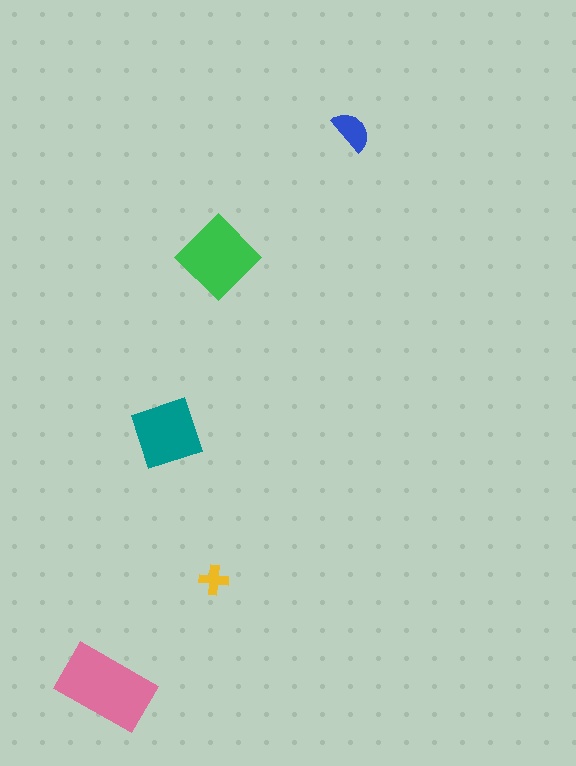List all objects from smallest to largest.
The yellow cross, the blue semicircle, the teal square, the green diamond, the pink rectangle.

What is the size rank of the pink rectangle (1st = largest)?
1st.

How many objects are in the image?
There are 5 objects in the image.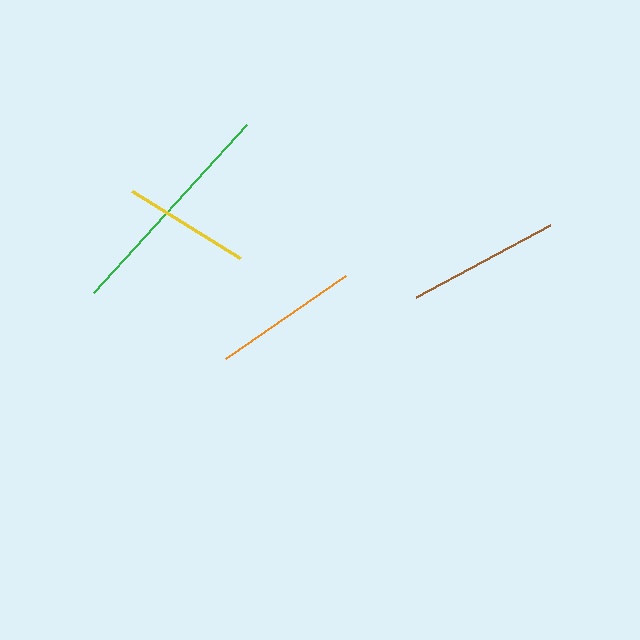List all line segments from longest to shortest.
From longest to shortest: green, brown, orange, yellow.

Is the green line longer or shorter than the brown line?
The green line is longer than the brown line.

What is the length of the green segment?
The green segment is approximately 227 pixels long.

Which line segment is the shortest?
The yellow line is the shortest at approximately 127 pixels.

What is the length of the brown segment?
The brown segment is approximately 152 pixels long.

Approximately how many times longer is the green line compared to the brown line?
The green line is approximately 1.5 times the length of the brown line.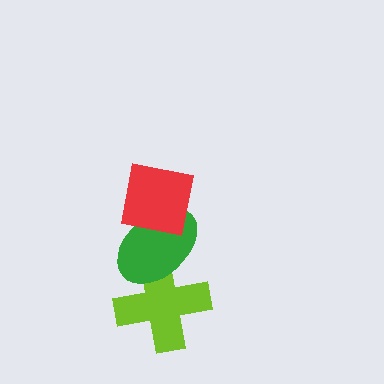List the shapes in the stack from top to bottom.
From top to bottom: the red square, the green ellipse, the lime cross.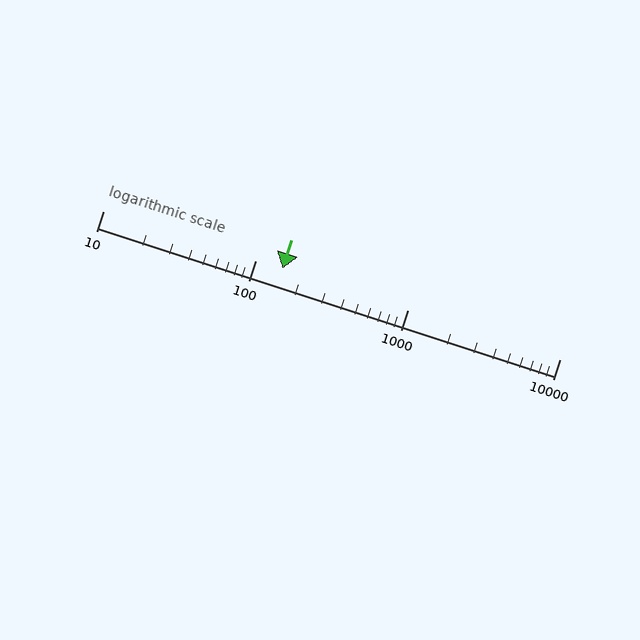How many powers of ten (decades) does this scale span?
The scale spans 3 decades, from 10 to 10000.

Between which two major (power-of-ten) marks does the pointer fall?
The pointer is between 100 and 1000.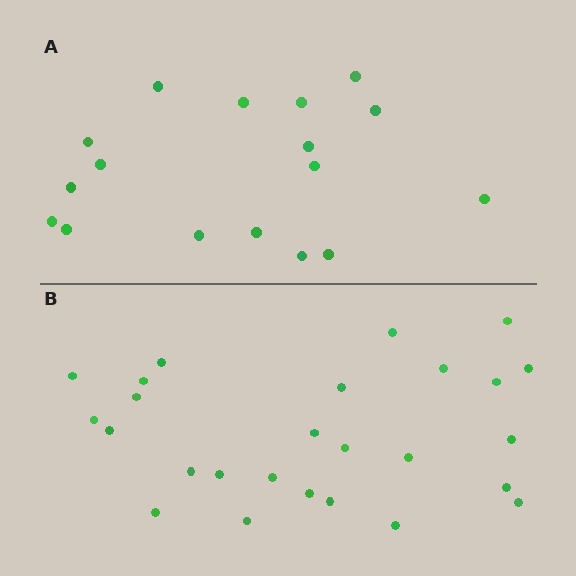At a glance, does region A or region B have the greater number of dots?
Region B (the bottom region) has more dots.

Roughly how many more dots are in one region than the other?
Region B has roughly 8 or so more dots than region A.